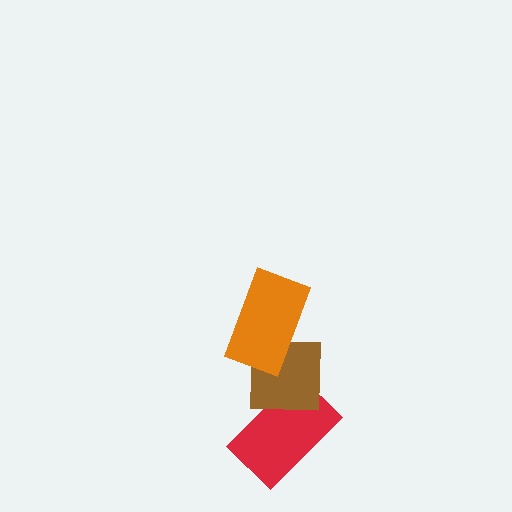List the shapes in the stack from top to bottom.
From top to bottom: the orange rectangle, the brown square, the red rectangle.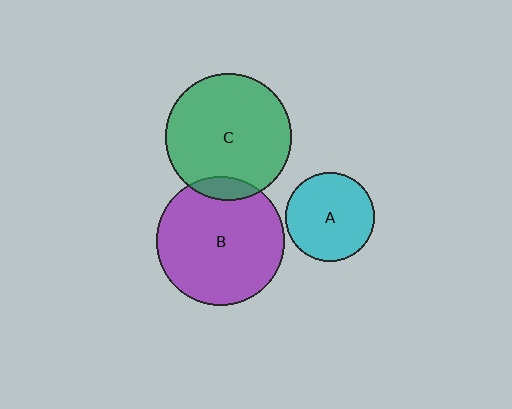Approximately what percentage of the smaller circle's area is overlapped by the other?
Approximately 10%.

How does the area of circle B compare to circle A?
Approximately 2.1 times.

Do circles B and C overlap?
Yes.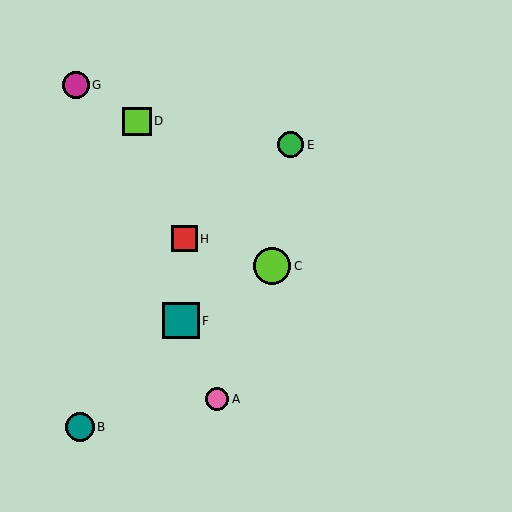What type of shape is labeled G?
Shape G is a magenta circle.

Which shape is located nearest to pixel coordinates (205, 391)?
The pink circle (labeled A) at (217, 399) is nearest to that location.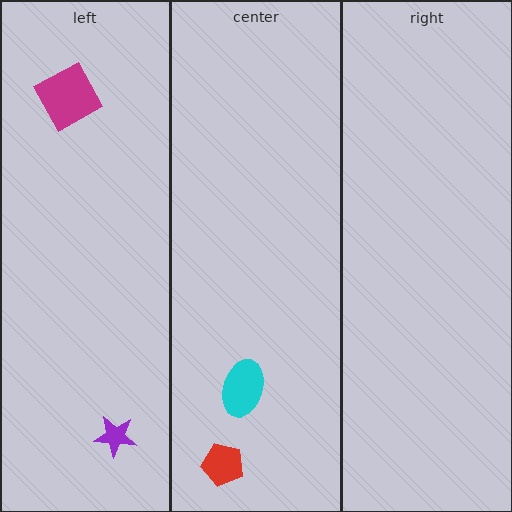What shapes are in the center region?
The cyan ellipse, the red pentagon.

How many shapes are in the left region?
2.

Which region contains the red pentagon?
The center region.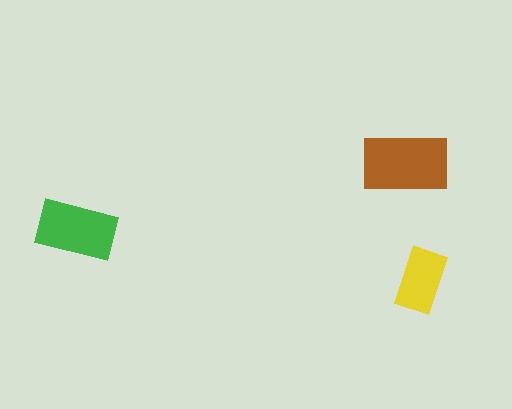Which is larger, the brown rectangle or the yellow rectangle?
The brown one.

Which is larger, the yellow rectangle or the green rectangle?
The green one.